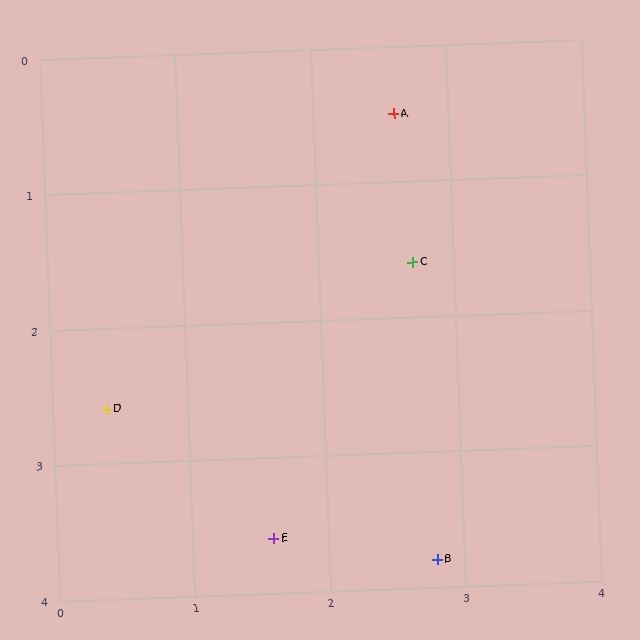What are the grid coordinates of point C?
Point C is at approximately (2.7, 1.6).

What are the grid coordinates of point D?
Point D is at approximately (0.4, 2.6).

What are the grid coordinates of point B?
Point B is at approximately (2.8, 3.8).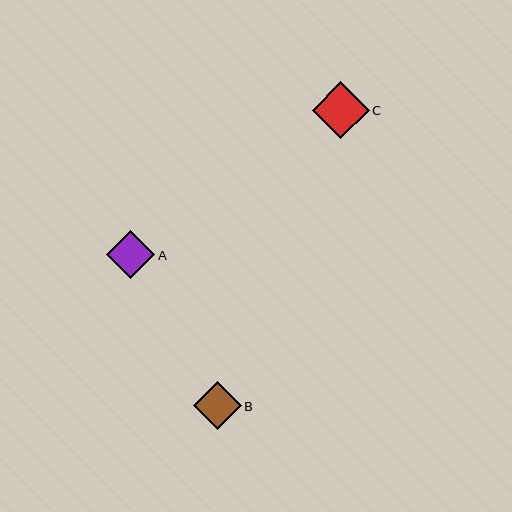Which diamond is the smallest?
Diamond B is the smallest with a size of approximately 48 pixels.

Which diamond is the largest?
Diamond C is the largest with a size of approximately 57 pixels.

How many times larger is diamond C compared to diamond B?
Diamond C is approximately 1.2 times the size of diamond B.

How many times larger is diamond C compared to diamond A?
Diamond C is approximately 1.2 times the size of diamond A.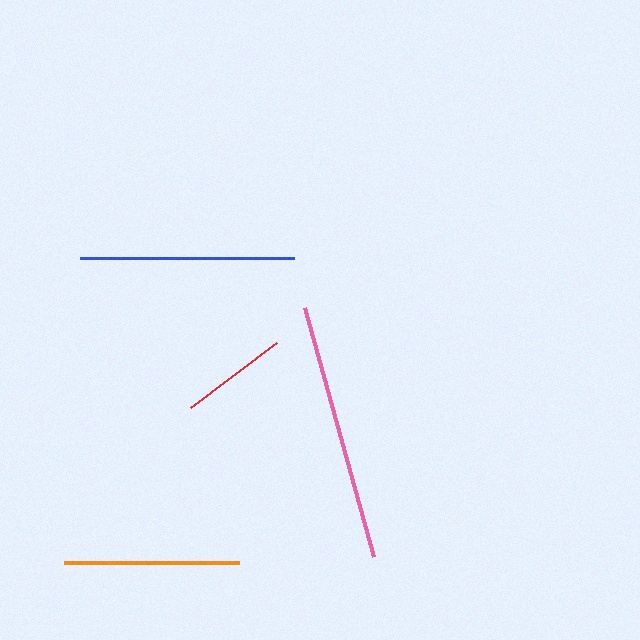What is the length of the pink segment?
The pink segment is approximately 259 pixels long.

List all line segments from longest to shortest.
From longest to shortest: pink, blue, orange, red.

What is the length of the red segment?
The red segment is approximately 108 pixels long.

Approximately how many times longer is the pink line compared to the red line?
The pink line is approximately 2.4 times the length of the red line.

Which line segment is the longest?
The pink line is the longest at approximately 259 pixels.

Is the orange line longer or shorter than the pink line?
The pink line is longer than the orange line.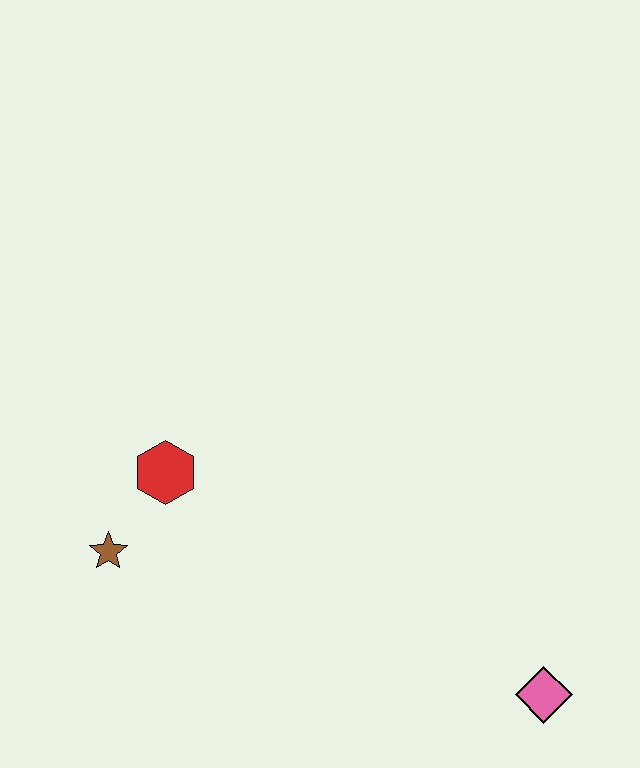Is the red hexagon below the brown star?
No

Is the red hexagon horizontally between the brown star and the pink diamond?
Yes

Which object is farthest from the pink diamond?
The brown star is farthest from the pink diamond.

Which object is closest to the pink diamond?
The red hexagon is closest to the pink diamond.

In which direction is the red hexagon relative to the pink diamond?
The red hexagon is to the left of the pink diamond.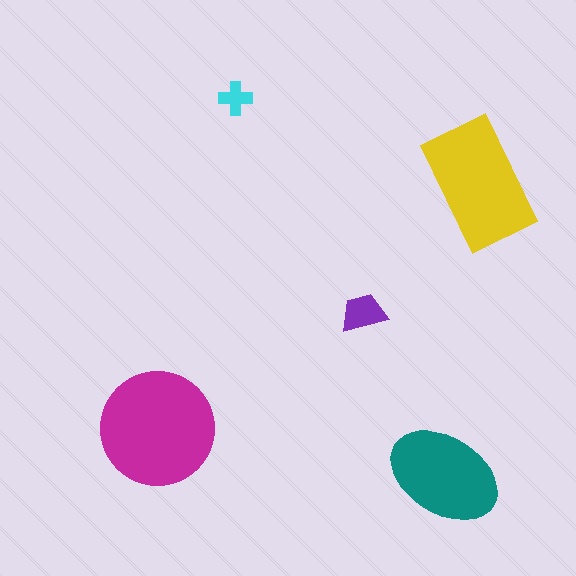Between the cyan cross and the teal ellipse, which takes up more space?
The teal ellipse.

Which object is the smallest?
The cyan cross.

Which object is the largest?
The magenta circle.